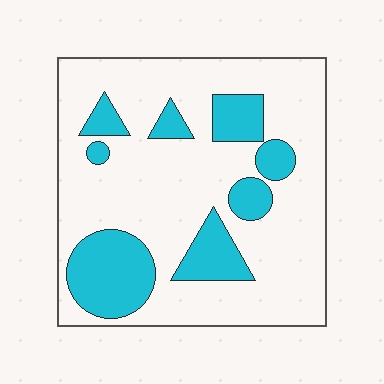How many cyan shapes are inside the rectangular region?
8.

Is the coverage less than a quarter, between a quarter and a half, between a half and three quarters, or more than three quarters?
Less than a quarter.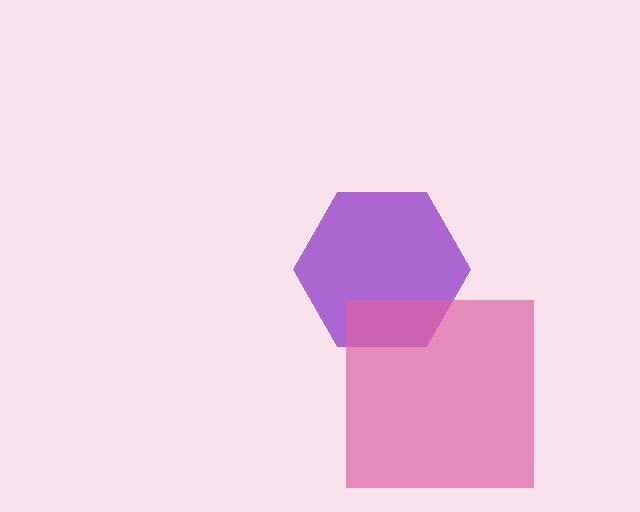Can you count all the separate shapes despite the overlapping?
Yes, there are 2 separate shapes.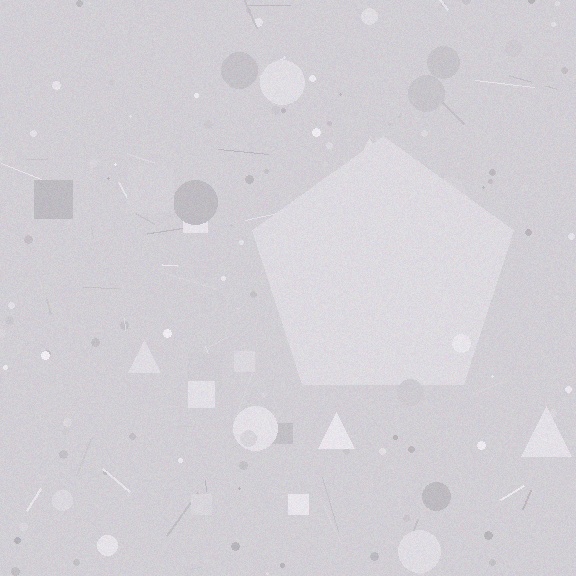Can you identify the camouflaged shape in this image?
The camouflaged shape is a pentagon.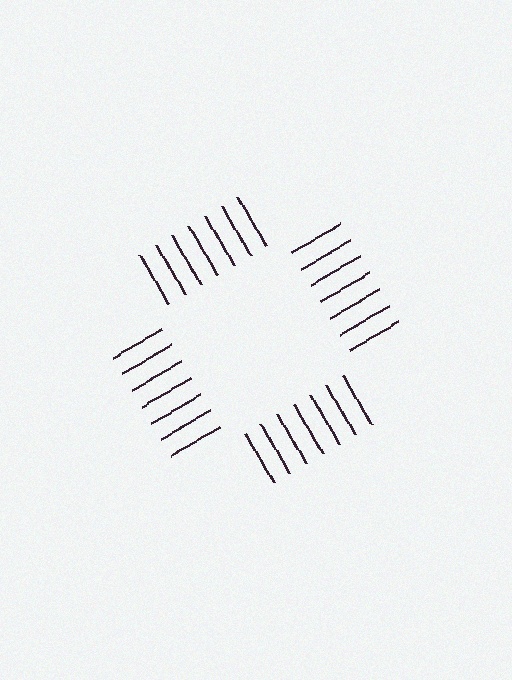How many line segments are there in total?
28 — 7 along each of the 4 edges.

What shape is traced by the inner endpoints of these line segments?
An illusory square — the line segments terminate on its edges but no continuous stroke is drawn.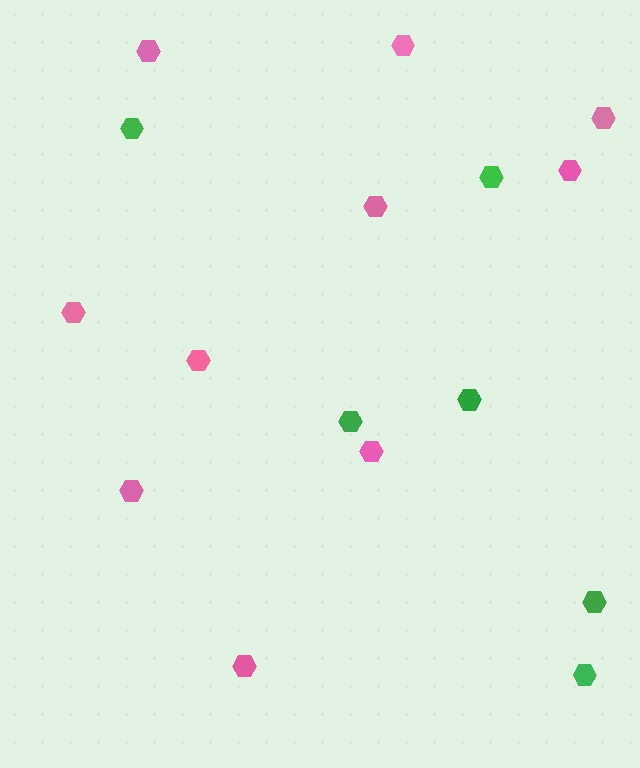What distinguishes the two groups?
There are 2 groups: one group of pink hexagons (10) and one group of green hexagons (6).